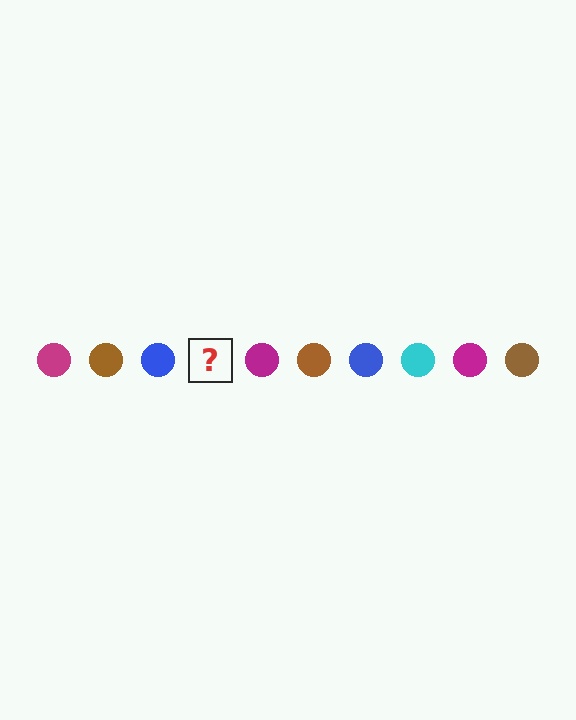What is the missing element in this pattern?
The missing element is a cyan circle.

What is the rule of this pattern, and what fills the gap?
The rule is that the pattern cycles through magenta, brown, blue, cyan circles. The gap should be filled with a cyan circle.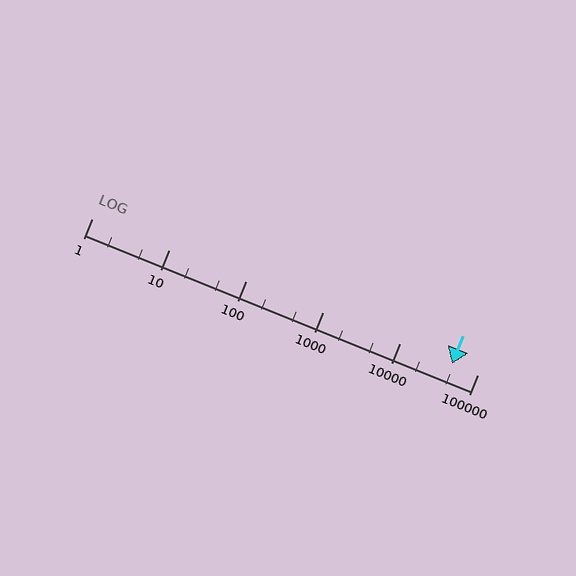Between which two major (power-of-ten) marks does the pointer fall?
The pointer is between 10000 and 100000.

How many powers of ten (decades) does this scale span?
The scale spans 5 decades, from 1 to 100000.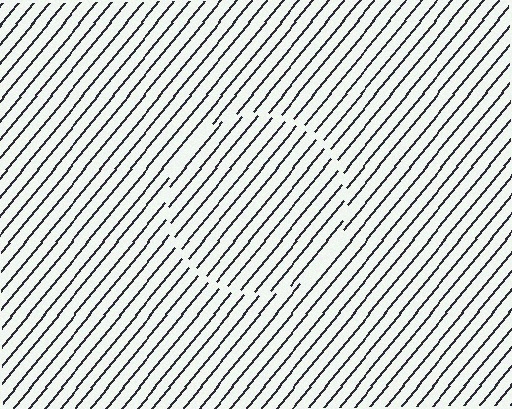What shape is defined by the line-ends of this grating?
An illusory circle. The interior of the shape contains the same grating, shifted by half a period — the contour is defined by the phase discontinuity where line-ends from the inner and outer gratings abut.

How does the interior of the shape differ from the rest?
The interior of the shape contains the same grating, shifted by half a period — the contour is defined by the phase discontinuity where line-ends from the inner and outer gratings abut.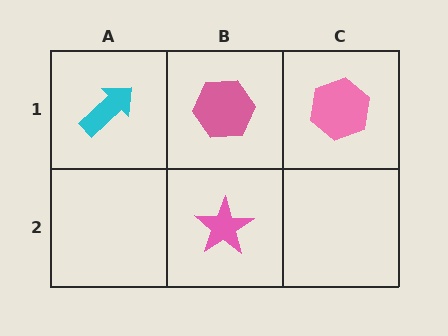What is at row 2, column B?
A pink star.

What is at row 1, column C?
A pink hexagon.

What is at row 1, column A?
A cyan arrow.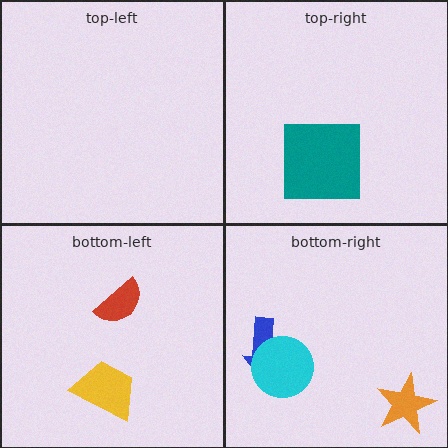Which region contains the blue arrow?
The bottom-right region.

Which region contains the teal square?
The top-right region.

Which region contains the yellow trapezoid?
The bottom-left region.